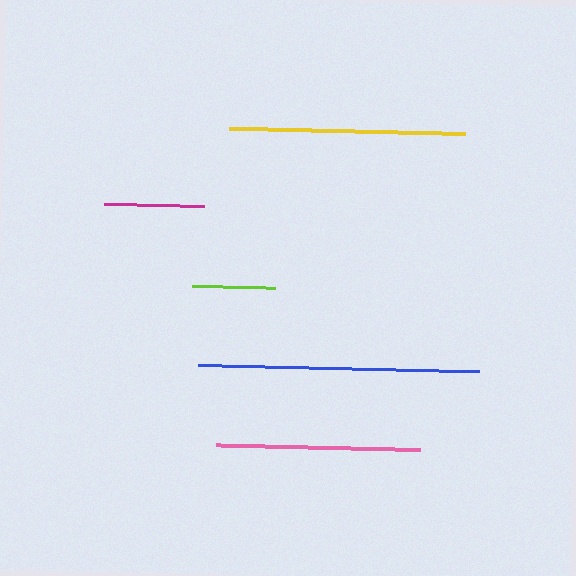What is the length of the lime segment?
The lime segment is approximately 83 pixels long.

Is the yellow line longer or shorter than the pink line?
The yellow line is longer than the pink line.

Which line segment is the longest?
The blue line is the longest at approximately 282 pixels.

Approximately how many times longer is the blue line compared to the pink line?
The blue line is approximately 1.4 times the length of the pink line.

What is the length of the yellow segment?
The yellow segment is approximately 236 pixels long.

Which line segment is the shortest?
The lime line is the shortest at approximately 83 pixels.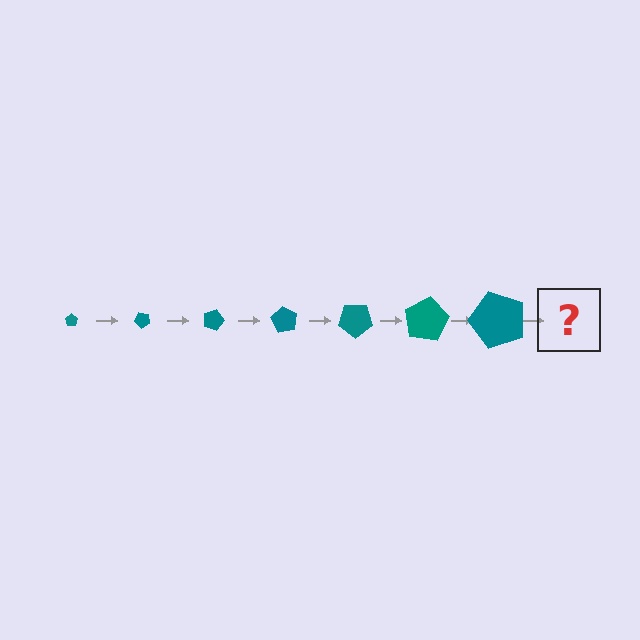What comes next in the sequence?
The next element should be a pentagon, larger than the previous one and rotated 315 degrees from the start.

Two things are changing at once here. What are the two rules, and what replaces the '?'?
The two rules are that the pentagon grows larger each step and it rotates 45 degrees each step. The '?' should be a pentagon, larger than the previous one and rotated 315 degrees from the start.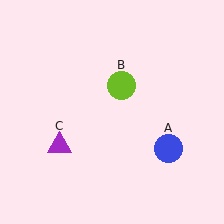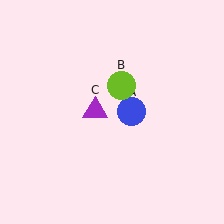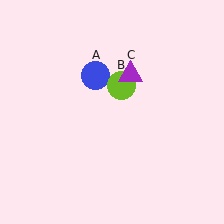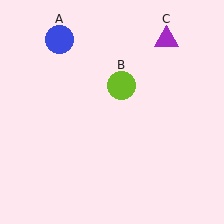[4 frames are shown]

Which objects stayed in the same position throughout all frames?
Lime circle (object B) remained stationary.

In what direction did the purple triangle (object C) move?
The purple triangle (object C) moved up and to the right.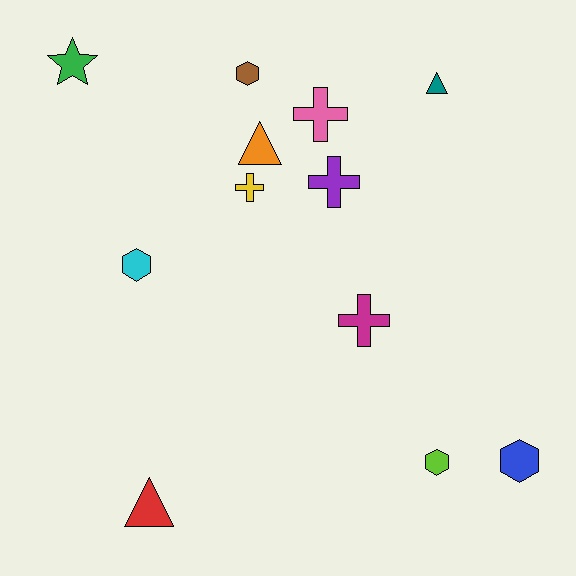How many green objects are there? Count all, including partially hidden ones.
There is 1 green object.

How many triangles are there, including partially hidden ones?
There are 3 triangles.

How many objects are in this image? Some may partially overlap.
There are 12 objects.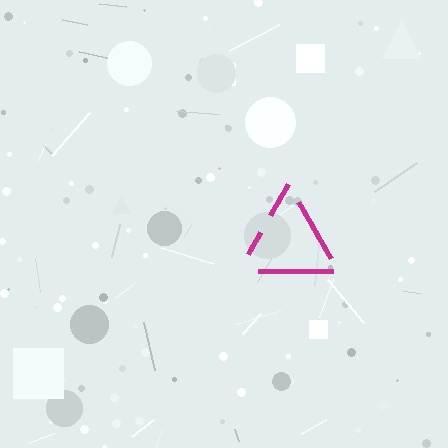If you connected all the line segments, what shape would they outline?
They would outline a triangle.